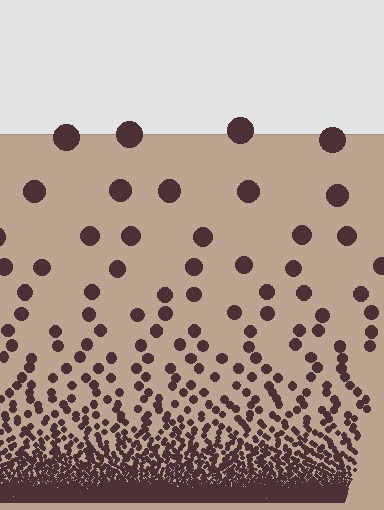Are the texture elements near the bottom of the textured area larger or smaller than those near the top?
Smaller. The gradient is inverted — elements near the bottom are smaller and denser.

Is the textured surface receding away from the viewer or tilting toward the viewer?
The surface appears to tilt toward the viewer. Texture elements get larger and sparser toward the top.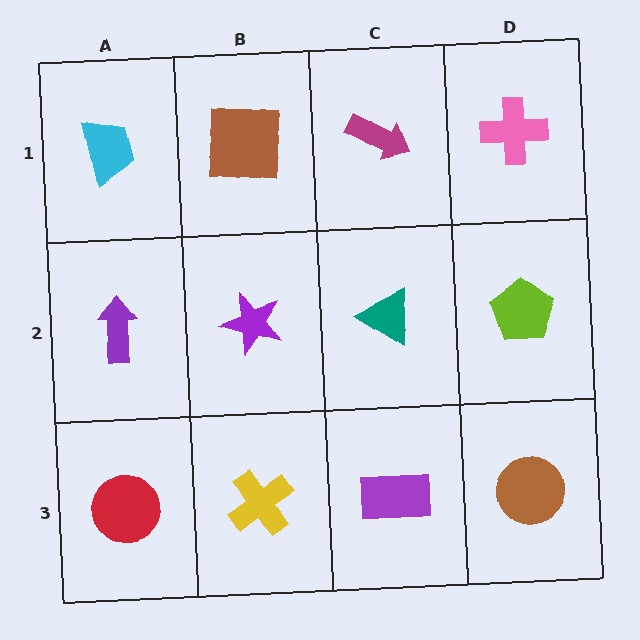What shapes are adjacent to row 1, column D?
A lime pentagon (row 2, column D), a magenta arrow (row 1, column C).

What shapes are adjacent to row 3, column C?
A teal triangle (row 2, column C), a yellow cross (row 3, column B), a brown circle (row 3, column D).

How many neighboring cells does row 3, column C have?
3.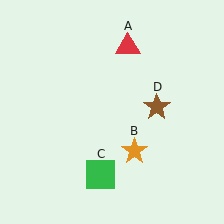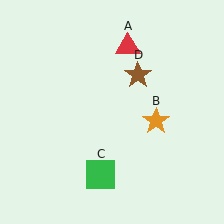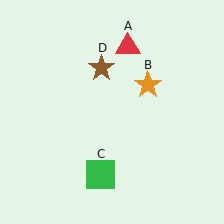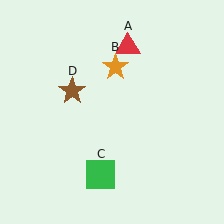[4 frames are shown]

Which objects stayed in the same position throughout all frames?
Red triangle (object A) and green square (object C) remained stationary.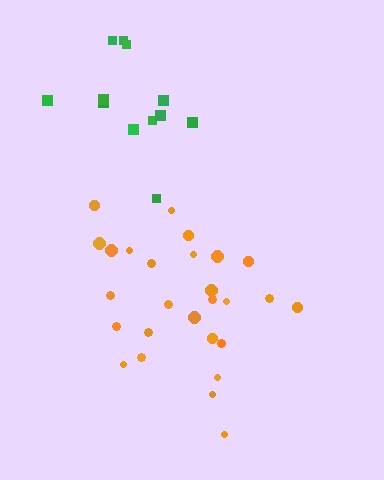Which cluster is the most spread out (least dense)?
Orange.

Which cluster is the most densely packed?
Green.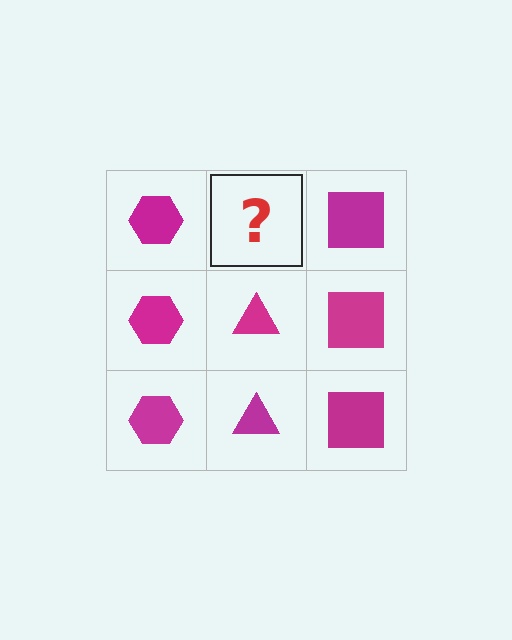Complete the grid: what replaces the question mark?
The question mark should be replaced with a magenta triangle.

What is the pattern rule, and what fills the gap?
The rule is that each column has a consistent shape. The gap should be filled with a magenta triangle.